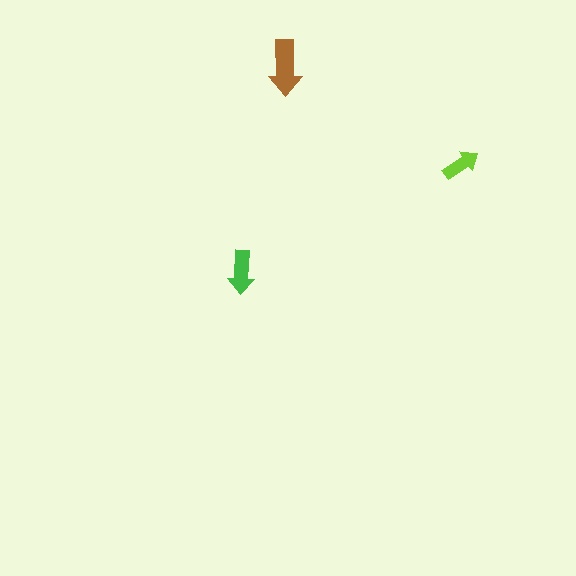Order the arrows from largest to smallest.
the brown one, the green one, the lime one.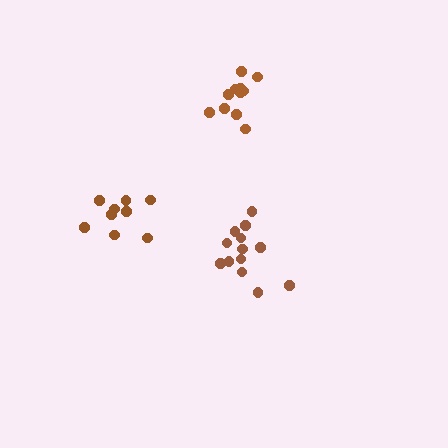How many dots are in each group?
Group 1: 9 dots, Group 2: 13 dots, Group 3: 11 dots (33 total).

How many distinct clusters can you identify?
There are 3 distinct clusters.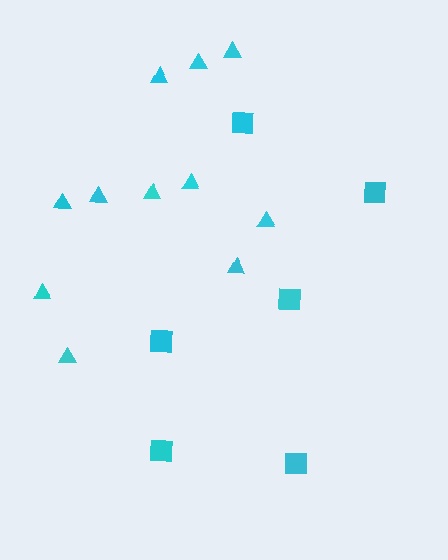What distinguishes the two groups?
There are 2 groups: one group of squares (6) and one group of triangles (11).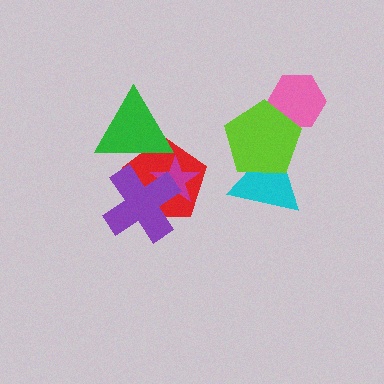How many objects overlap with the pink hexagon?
1 object overlaps with the pink hexagon.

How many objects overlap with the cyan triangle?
1 object overlaps with the cyan triangle.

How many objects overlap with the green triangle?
2 objects overlap with the green triangle.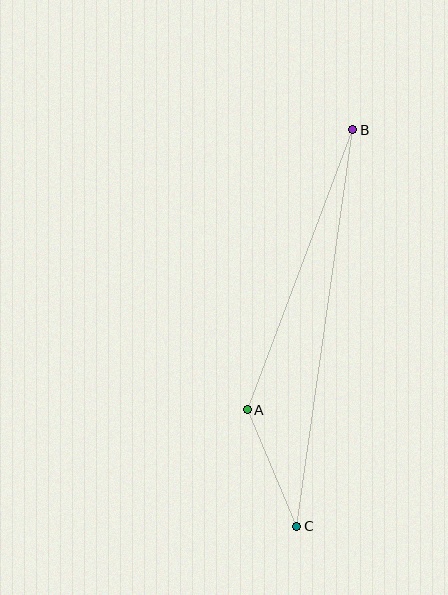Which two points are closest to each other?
Points A and C are closest to each other.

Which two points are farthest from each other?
Points B and C are farthest from each other.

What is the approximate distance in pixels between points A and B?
The distance between A and B is approximately 299 pixels.